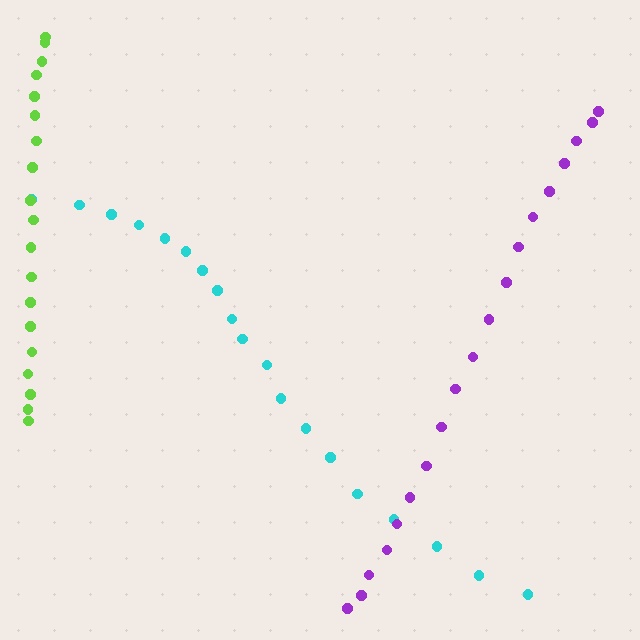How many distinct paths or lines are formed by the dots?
There are 3 distinct paths.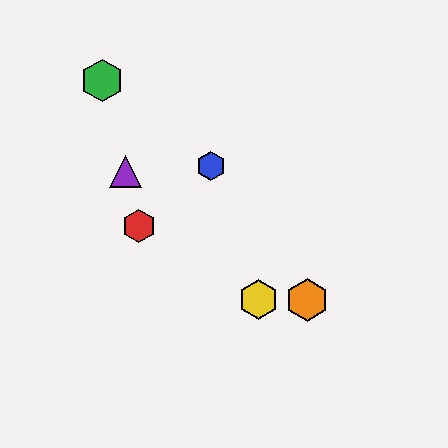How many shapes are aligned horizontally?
2 shapes (the yellow hexagon, the orange hexagon) are aligned horizontally.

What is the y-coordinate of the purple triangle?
The purple triangle is at y≈171.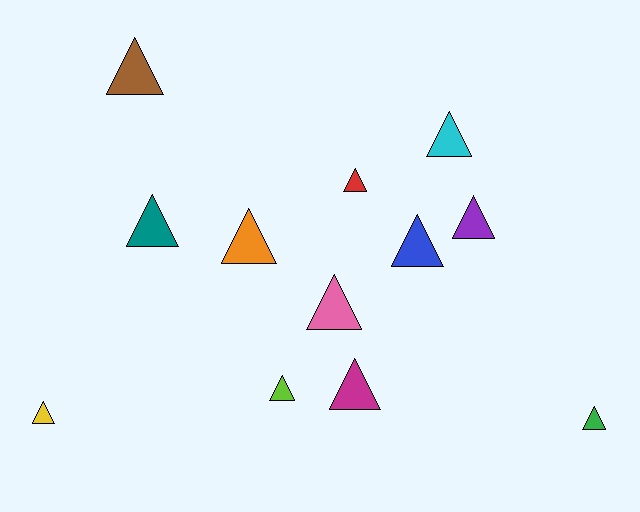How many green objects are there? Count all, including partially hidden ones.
There is 1 green object.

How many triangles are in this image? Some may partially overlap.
There are 12 triangles.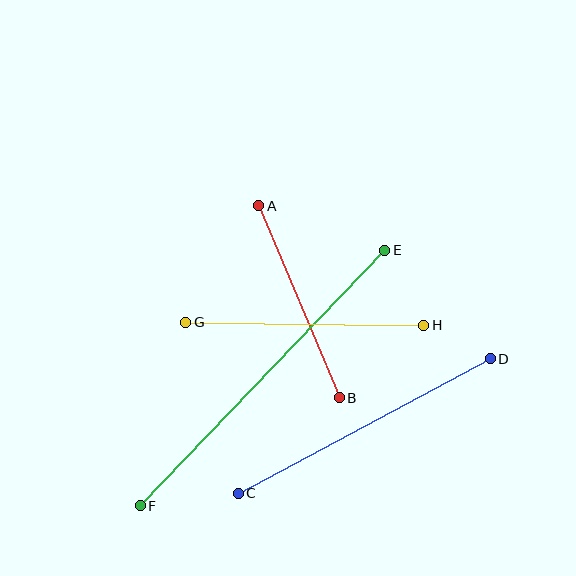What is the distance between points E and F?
The distance is approximately 353 pixels.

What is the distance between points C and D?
The distance is approximately 286 pixels.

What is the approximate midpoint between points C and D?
The midpoint is at approximately (364, 426) pixels.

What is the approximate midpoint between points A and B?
The midpoint is at approximately (299, 302) pixels.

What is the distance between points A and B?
The distance is approximately 208 pixels.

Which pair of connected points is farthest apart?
Points E and F are farthest apart.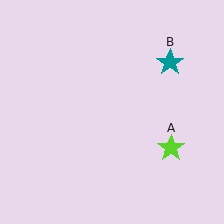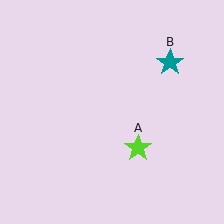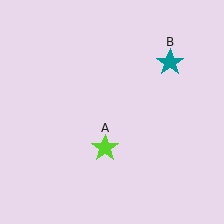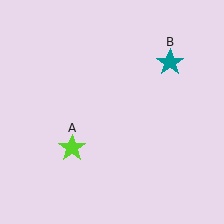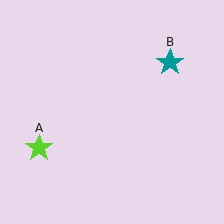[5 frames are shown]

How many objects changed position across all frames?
1 object changed position: lime star (object A).